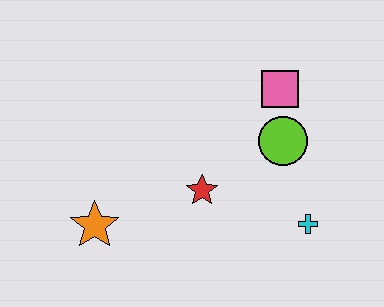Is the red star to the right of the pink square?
No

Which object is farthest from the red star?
The pink square is farthest from the red star.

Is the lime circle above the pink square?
No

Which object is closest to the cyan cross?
The lime circle is closest to the cyan cross.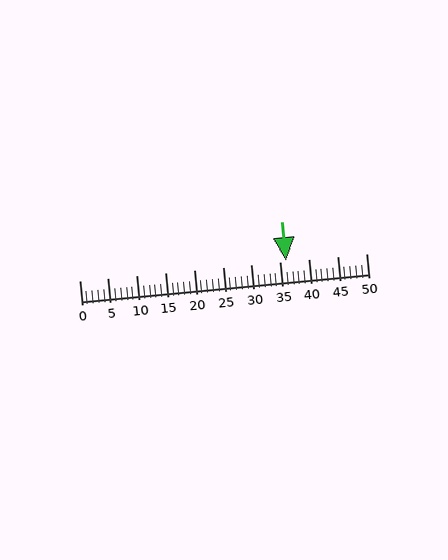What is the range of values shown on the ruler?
The ruler shows values from 0 to 50.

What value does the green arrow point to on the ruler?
The green arrow points to approximately 36.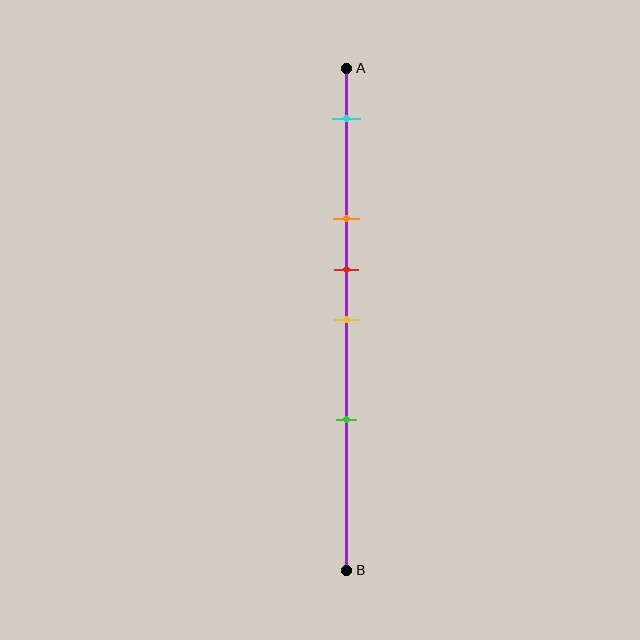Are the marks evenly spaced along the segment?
No, the marks are not evenly spaced.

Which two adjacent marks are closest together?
The red and yellow marks are the closest adjacent pair.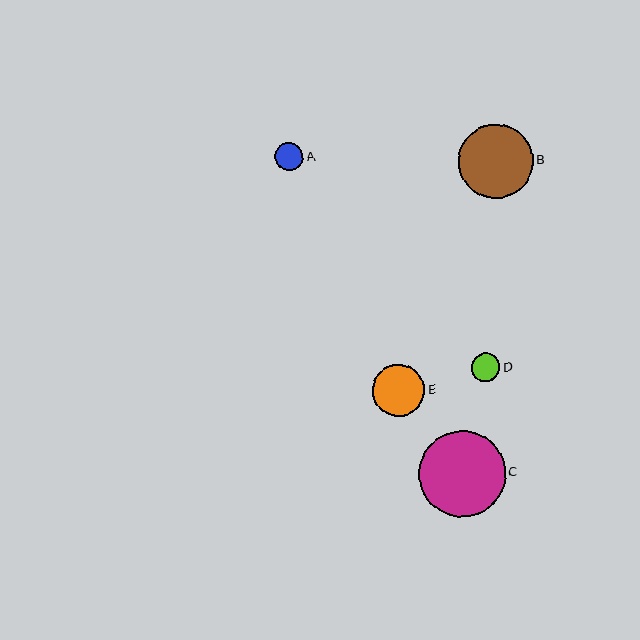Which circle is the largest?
Circle C is the largest with a size of approximately 87 pixels.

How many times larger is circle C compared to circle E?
Circle C is approximately 1.7 times the size of circle E.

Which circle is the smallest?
Circle A is the smallest with a size of approximately 28 pixels.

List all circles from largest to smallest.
From largest to smallest: C, B, E, D, A.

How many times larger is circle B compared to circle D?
Circle B is approximately 2.6 times the size of circle D.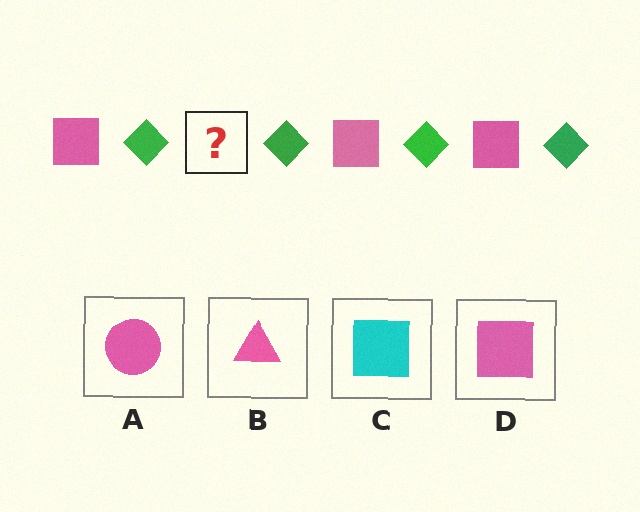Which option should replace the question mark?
Option D.